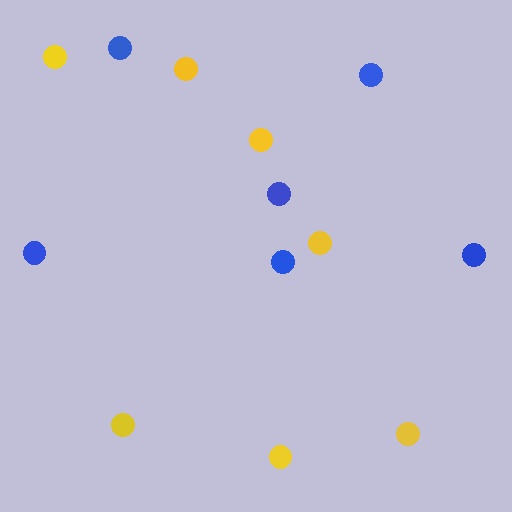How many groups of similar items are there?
There are 2 groups: one group of blue circles (6) and one group of yellow circles (7).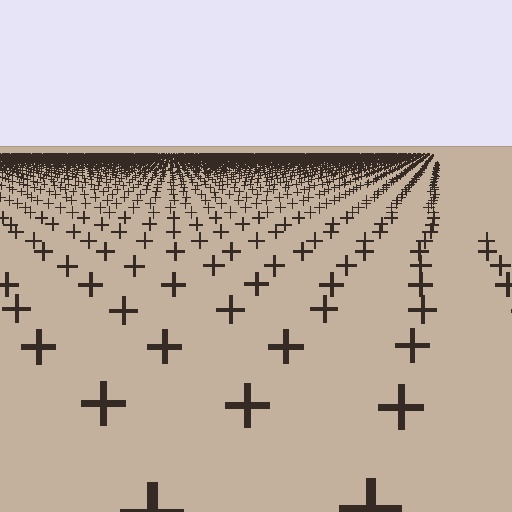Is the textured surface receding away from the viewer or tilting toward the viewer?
The surface is receding away from the viewer. Texture elements get smaller and denser toward the top.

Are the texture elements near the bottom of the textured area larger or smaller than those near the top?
Larger. Near the bottom, elements are closer to the viewer and appear at a bigger on-screen size.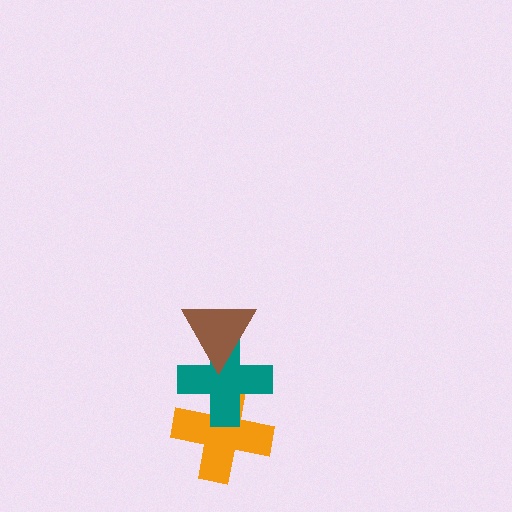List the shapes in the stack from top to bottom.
From top to bottom: the brown triangle, the teal cross, the orange cross.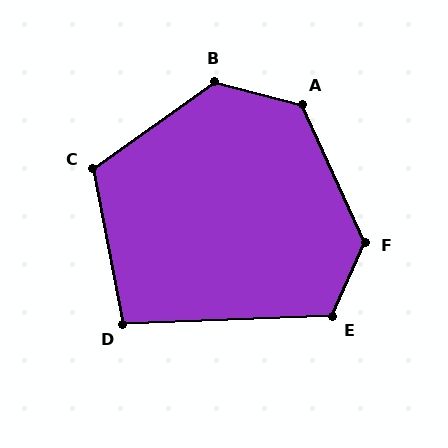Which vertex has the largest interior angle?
F, at approximately 131 degrees.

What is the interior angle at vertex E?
Approximately 116 degrees (obtuse).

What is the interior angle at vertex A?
Approximately 129 degrees (obtuse).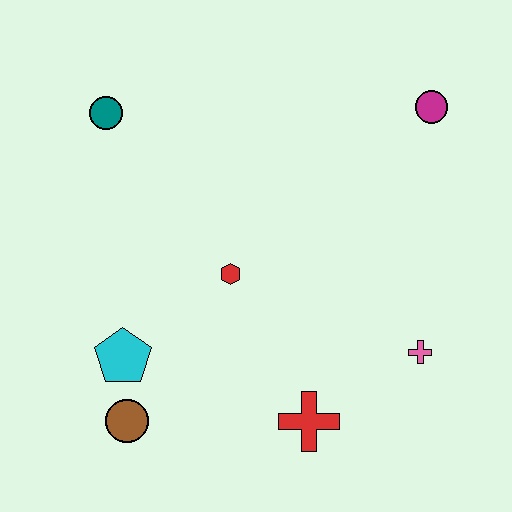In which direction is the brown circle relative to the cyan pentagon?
The brown circle is below the cyan pentagon.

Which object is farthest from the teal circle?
The pink cross is farthest from the teal circle.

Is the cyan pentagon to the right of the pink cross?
No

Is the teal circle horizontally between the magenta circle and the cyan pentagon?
No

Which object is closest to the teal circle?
The red hexagon is closest to the teal circle.